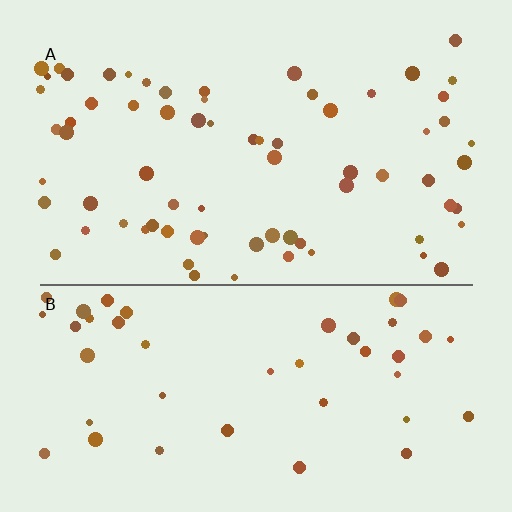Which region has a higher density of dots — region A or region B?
A (the top).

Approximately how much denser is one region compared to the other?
Approximately 1.5× — region A over region B.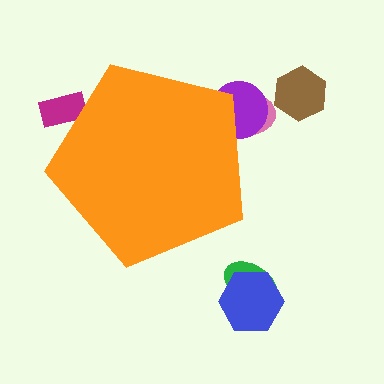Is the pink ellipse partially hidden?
Yes, the pink ellipse is partially hidden behind the orange pentagon.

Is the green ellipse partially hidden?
No, the green ellipse is fully visible.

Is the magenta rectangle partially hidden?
Yes, the magenta rectangle is partially hidden behind the orange pentagon.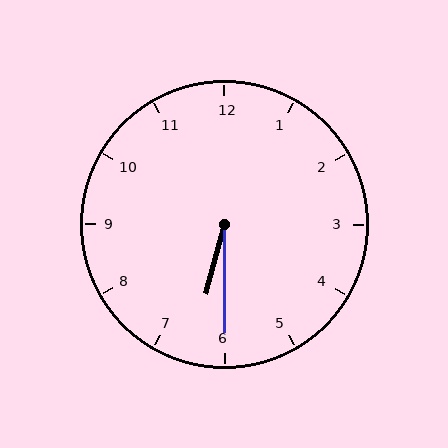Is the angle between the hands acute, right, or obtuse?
It is acute.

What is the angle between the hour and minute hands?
Approximately 15 degrees.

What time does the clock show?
6:30.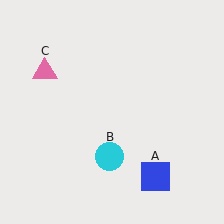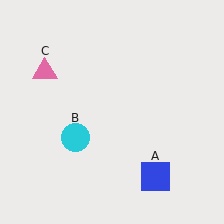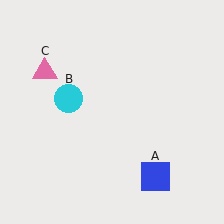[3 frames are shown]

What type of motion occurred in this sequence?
The cyan circle (object B) rotated clockwise around the center of the scene.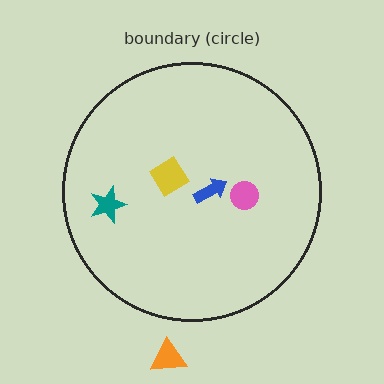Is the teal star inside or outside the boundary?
Inside.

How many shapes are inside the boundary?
4 inside, 1 outside.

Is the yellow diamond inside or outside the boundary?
Inside.